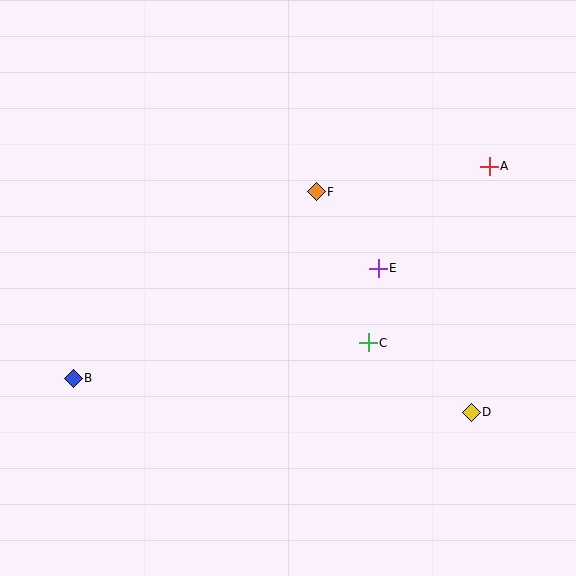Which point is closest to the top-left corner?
Point F is closest to the top-left corner.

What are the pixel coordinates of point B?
Point B is at (73, 378).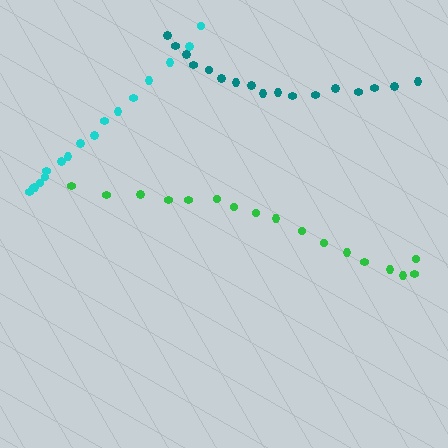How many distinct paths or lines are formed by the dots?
There are 3 distinct paths.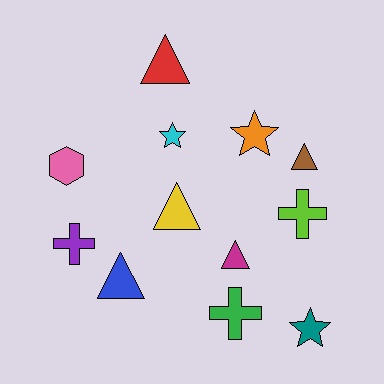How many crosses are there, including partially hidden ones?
There are 3 crosses.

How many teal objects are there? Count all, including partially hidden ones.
There is 1 teal object.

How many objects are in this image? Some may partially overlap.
There are 12 objects.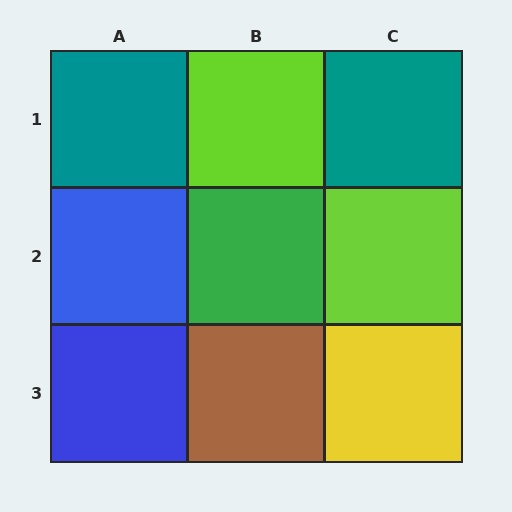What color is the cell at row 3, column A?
Blue.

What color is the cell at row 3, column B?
Brown.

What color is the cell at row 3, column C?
Yellow.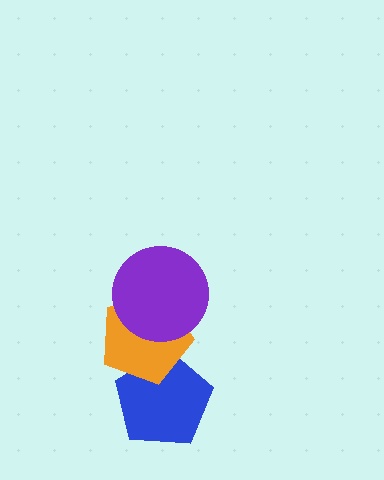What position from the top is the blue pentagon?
The blue pentagon is 3rd from the top.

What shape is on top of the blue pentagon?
The orange pentagon is on top of the blue pentagon.